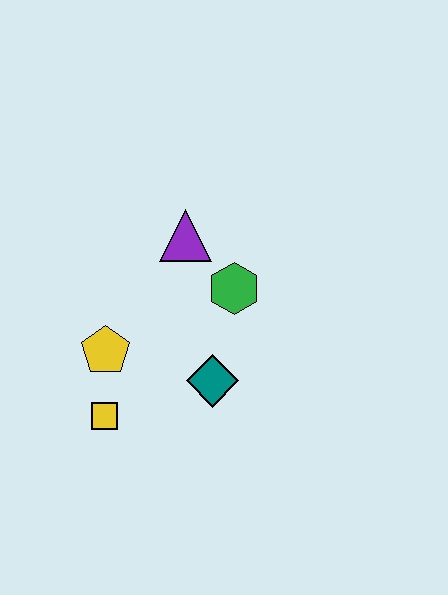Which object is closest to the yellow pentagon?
The yellow square is closest to the yellow pentagon.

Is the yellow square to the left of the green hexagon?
Yes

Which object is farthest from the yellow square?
The purple triangle is farthest from the yellow square.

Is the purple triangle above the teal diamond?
Yes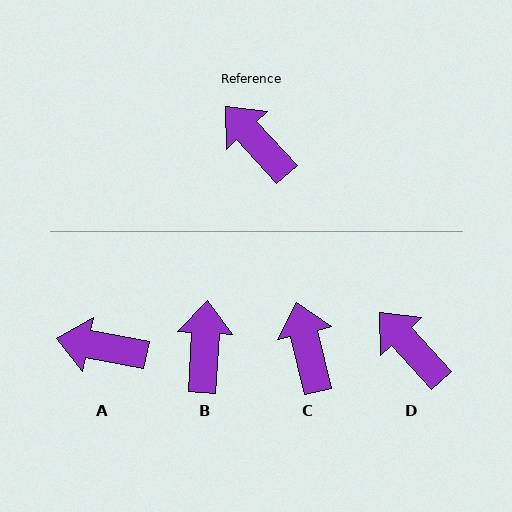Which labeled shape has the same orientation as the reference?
D.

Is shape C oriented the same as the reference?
No, it is off by about 29 degrees.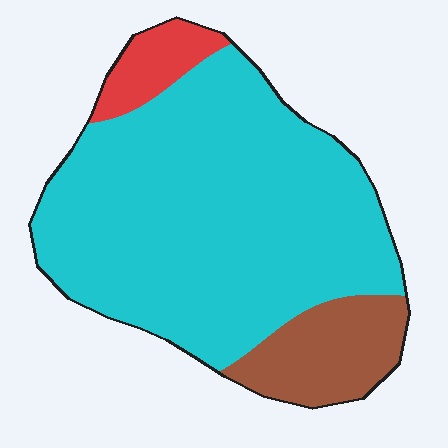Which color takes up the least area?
Red, at roughly 5%.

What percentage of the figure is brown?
Brown takes up about one sixth (1/6) of the figure.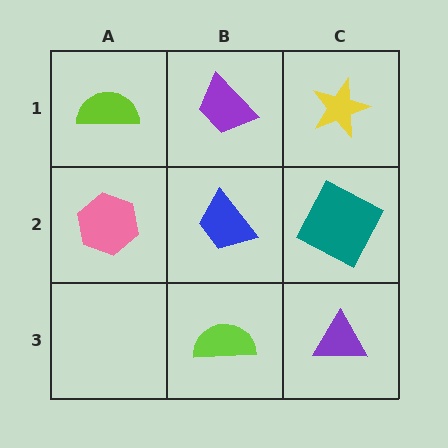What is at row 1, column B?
A purple trapezoid.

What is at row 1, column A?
A lime semicircle.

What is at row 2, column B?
A blue trapezoid.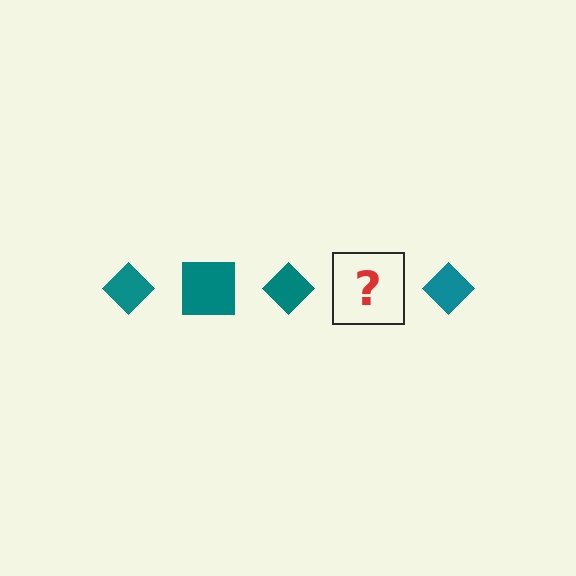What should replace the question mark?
The question mark should be replaced with a teal square.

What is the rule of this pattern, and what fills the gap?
The rule is that the pattern cycles through diamond, square shapes in teal. The gap should be filled with a teal square.